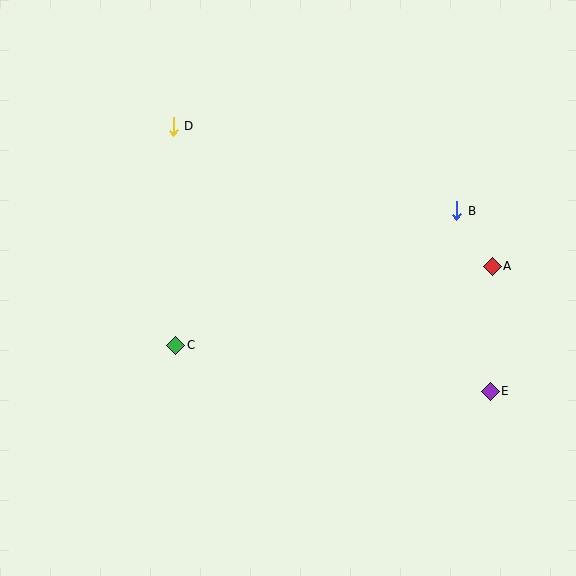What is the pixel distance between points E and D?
The distance between E and D is 413 pixels.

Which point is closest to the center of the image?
Point C at (176, 345) is closest to the center.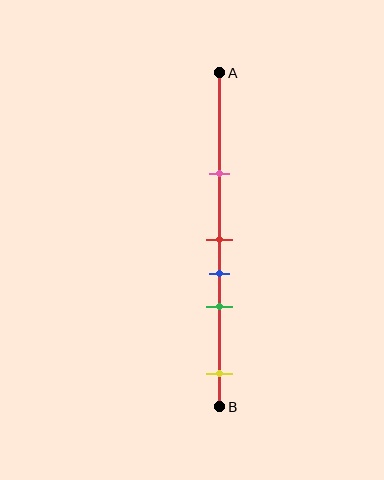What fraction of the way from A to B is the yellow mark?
The yellow mark is approximately 90% (0.9) of the way from A to B.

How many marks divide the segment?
There are 5 marks dividing the segment.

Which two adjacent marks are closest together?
The red and blue marks are the closest adjacent pair.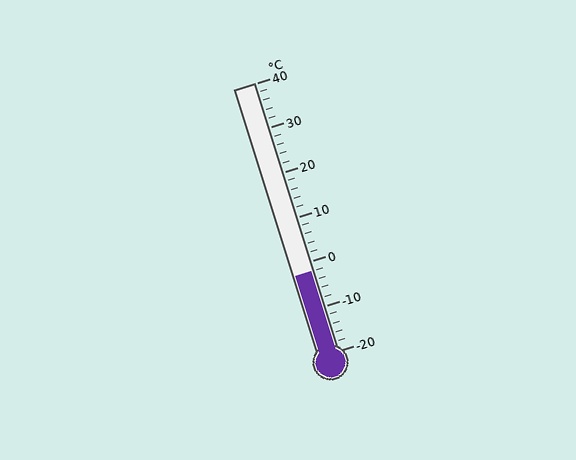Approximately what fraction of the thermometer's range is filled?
The thermometer is filled to approximately 30% of its range.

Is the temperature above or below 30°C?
The temperature is below 30°C.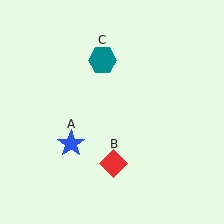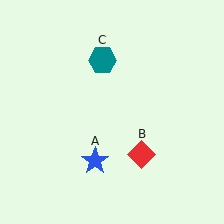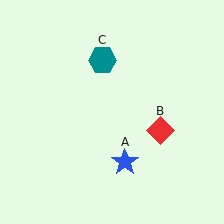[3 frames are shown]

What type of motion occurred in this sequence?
The blue star (object A), red diamond (object B) rotated counterclockwise around the center of the scene.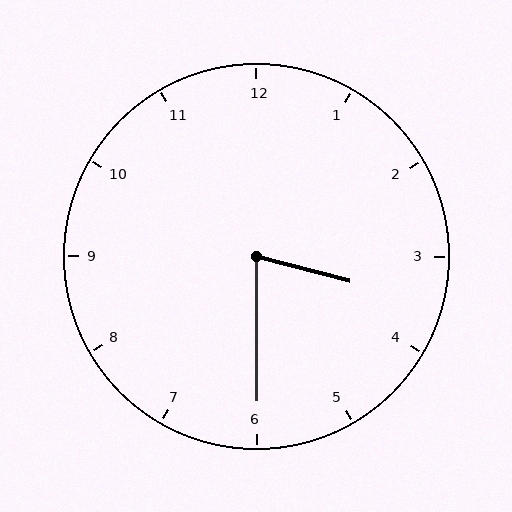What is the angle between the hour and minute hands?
Approximately 75 degrees.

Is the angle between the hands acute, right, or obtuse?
It is acute.